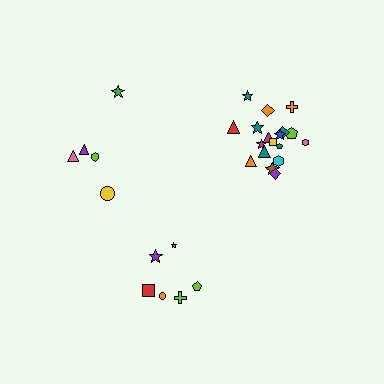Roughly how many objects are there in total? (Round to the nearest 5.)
Roughly 30 objects in total.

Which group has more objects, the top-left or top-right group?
The top-right group.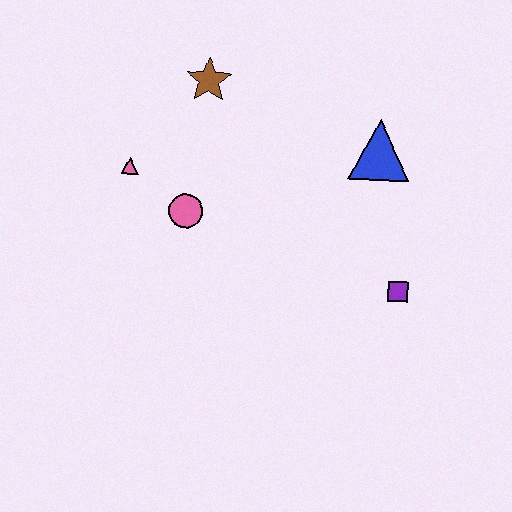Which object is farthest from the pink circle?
The purple square is farthest from the pink circle.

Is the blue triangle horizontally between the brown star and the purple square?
Yes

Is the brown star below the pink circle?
No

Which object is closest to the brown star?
The pink triangle is closest to the brown star.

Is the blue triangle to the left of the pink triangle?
No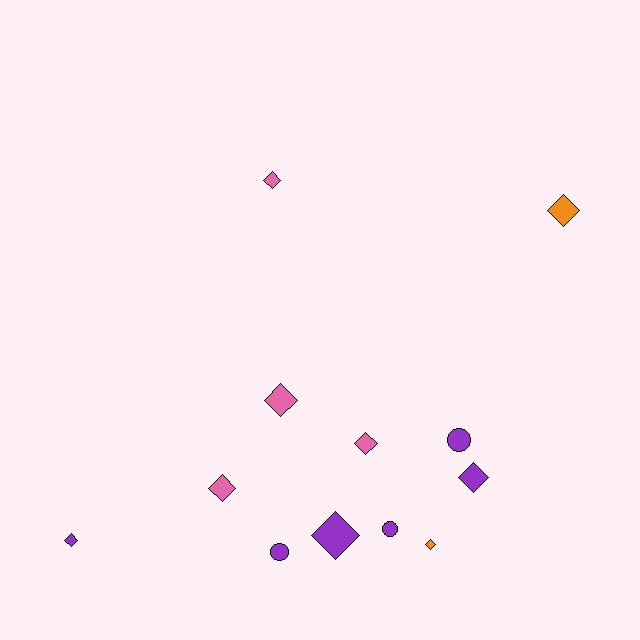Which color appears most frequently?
Purple, with 6 objects.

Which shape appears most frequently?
Diamond, with 9 objects.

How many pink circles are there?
There are no pink circles.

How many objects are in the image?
There are 12 objects.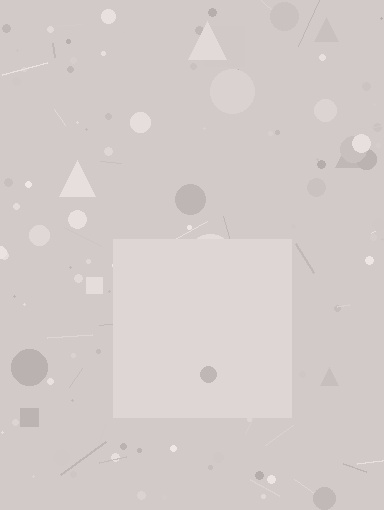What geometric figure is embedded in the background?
A square is embedded in the background.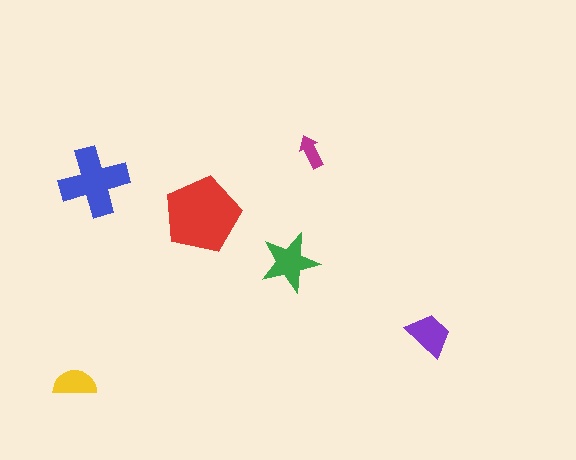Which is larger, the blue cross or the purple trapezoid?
The blue cross.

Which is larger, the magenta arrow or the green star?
The green star.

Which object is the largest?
The red pentagon.